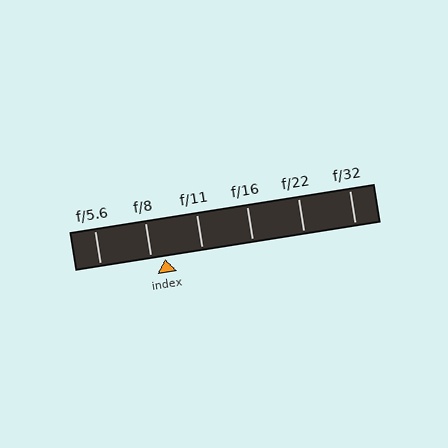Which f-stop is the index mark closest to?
The index mark is closest to f/8.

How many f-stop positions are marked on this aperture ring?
There are 6 f-stop positions marked.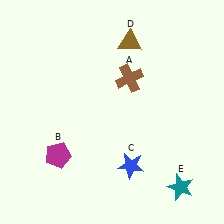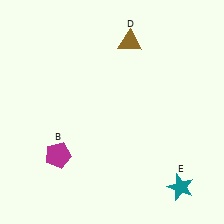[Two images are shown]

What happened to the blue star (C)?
The blue star (C) was removed in Image 2. It was in the bottom-right area of Image 1.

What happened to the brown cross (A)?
The brown cross (A) was removed in Image 2. It was in the top-right area of Image 1.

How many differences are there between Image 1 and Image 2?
There are 2 differences between the two images.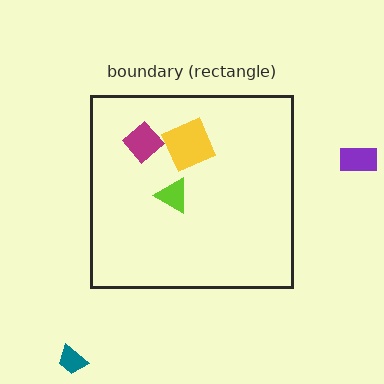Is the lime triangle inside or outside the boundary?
Inside.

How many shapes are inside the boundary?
3 inside, 2 outside.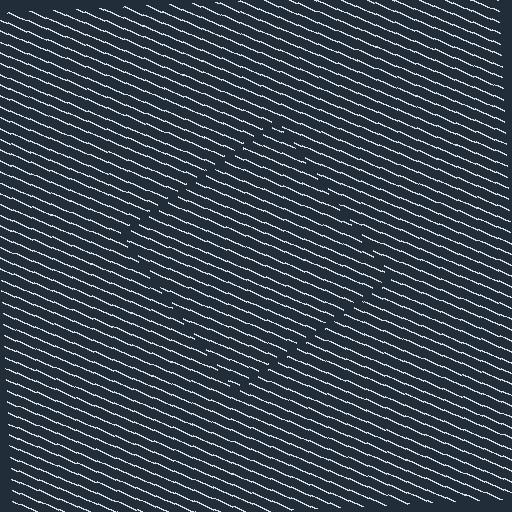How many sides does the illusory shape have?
4 sides — the line-ends trace a square.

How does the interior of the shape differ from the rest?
The interior of the shape contains the same grating, shifted by half a period — the contour is defined by the phase discontinuity where line-ends from the inner and outer gratings abut.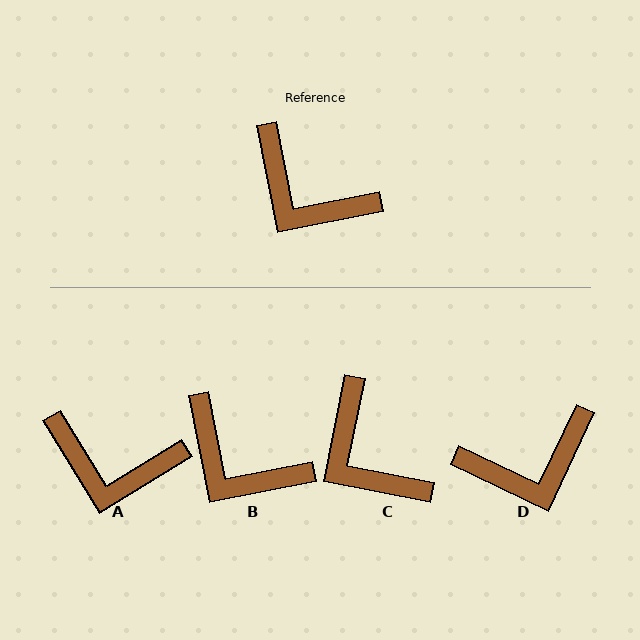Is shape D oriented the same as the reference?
No, it is off by about 53 degrees.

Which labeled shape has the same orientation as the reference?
B.